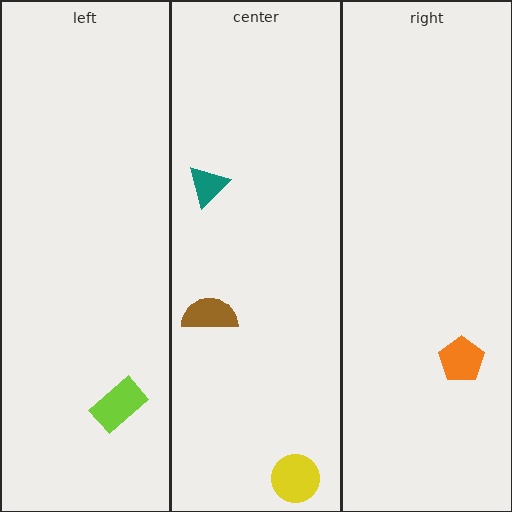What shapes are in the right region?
The orange pentagon.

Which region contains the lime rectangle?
The left region.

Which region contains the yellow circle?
The center region.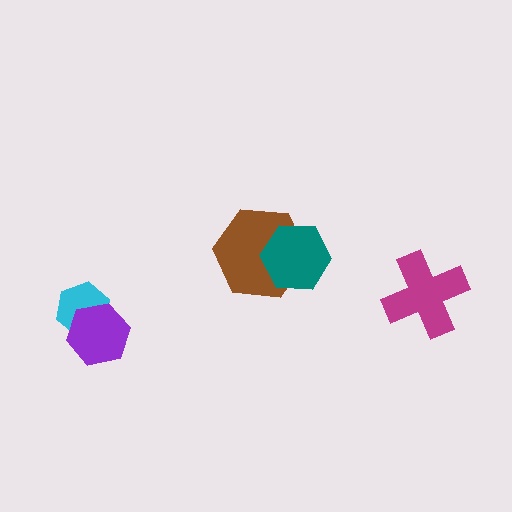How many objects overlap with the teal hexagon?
1 object overlaps with the teal hexagon.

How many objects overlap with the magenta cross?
0 objects overlap with the magenta cross.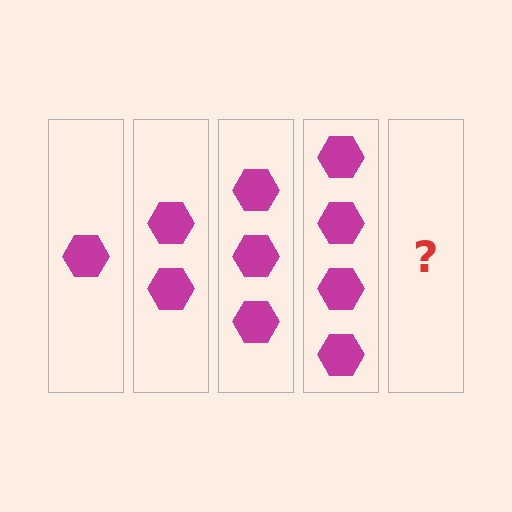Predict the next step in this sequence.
The next step is 5 hexagons.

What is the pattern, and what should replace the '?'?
The pattern is that each step adds one more hexagon. The '?' should be 5 hexagons.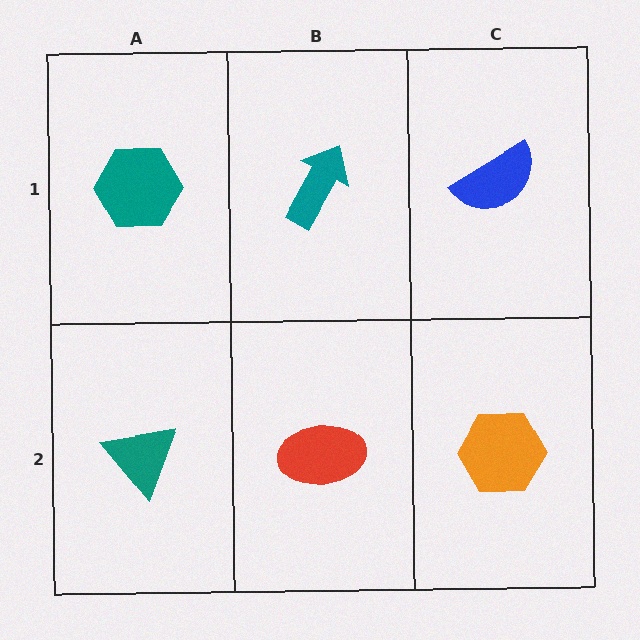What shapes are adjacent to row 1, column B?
A red ellipse (row 2, column B), a teal hexagon (row 1, column A), a blue semicircle (row 1, column C).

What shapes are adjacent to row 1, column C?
An orange hexagon (row 2, column C), a teal arrow (row 1, column B).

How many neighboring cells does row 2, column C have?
2.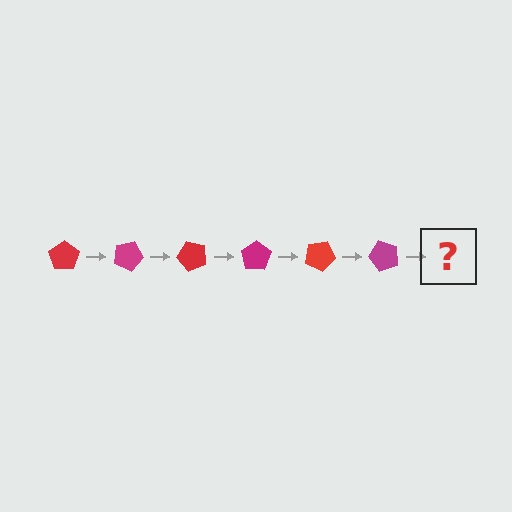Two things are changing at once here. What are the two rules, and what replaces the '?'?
The two rules are that it rotates 25 degrees each step and the color cycles through red and magenta. The '?' should be a red pentagon, rotated 150 degrees from the start.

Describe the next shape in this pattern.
It should be a red pentagon, rotated 150 degrees from the start.